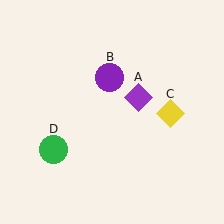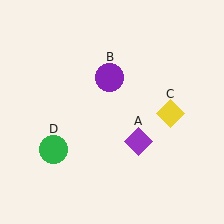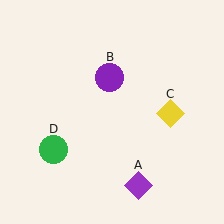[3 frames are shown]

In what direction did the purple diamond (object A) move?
The purple diamond (object A) moved down.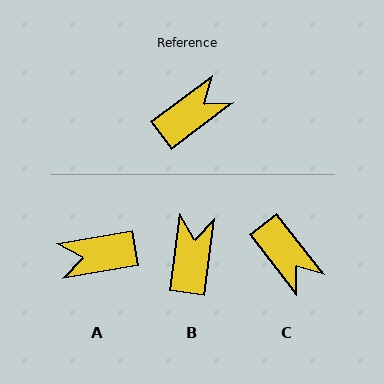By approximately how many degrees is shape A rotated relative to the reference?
Approximately 152 degrees counter-clockwise.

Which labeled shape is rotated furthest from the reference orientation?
A, about 152 degrees away.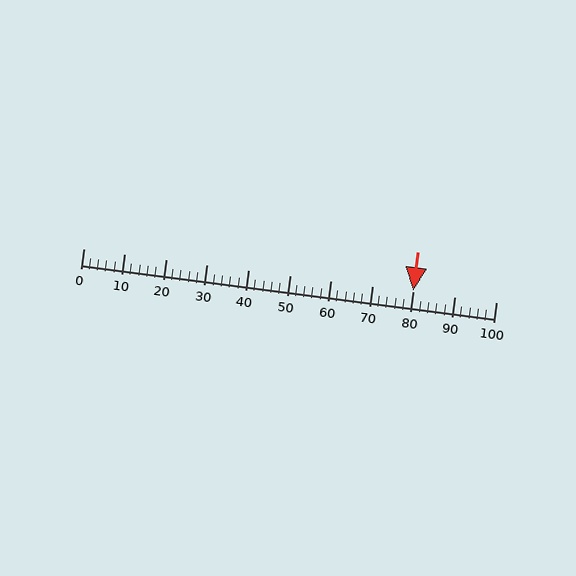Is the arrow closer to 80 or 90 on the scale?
The arrow is closer to 80.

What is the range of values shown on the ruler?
The ruler shows values from 0 to 100.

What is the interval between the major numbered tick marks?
The major tick marks are spaced 10 units apart.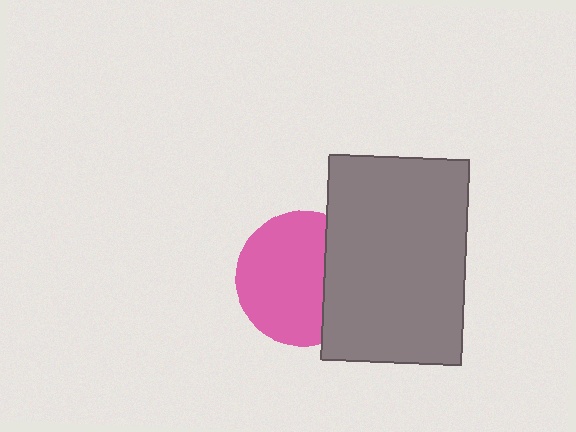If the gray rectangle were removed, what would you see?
You would see the complete pink circle.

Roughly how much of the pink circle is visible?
Most of it is visible (roughly 68%).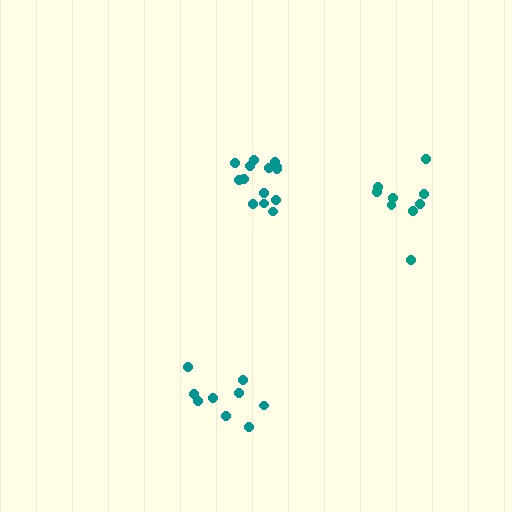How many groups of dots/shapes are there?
There are 3 groups.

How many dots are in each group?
Group 1: 9 dots, Group 2: 14 dots, Group 3: 9 dots (32 total).